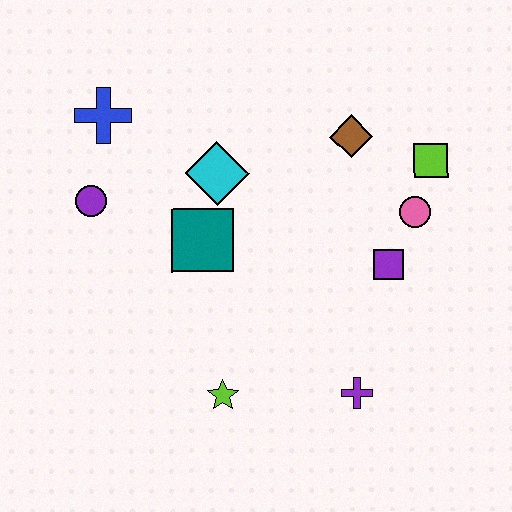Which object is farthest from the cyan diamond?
The purple cross is farthest from the cyan diamond.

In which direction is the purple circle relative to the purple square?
The purple circle is to the left of the purple square.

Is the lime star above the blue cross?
No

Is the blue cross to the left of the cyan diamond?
Yes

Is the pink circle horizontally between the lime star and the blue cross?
No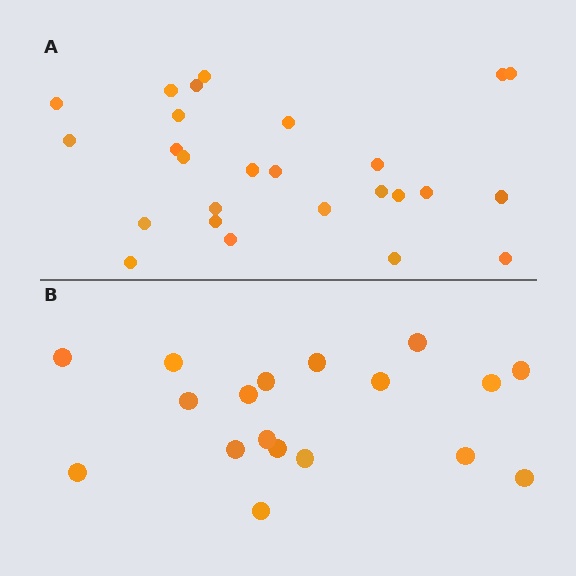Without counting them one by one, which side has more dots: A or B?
Region A (the top region) has more dots.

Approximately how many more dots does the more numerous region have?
Region A has roughly 8 or so more dots than region B.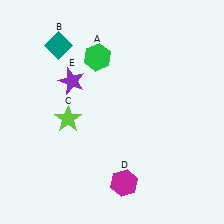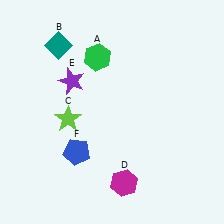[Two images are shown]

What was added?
A blue pentagon (F) was added in Image 2.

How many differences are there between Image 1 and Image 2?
There is 1 difference between the two images.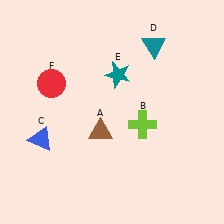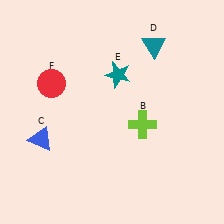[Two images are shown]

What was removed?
The brown triangle (A) was removed in Image 2.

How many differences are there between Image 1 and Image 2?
There is 1 difference between the two images.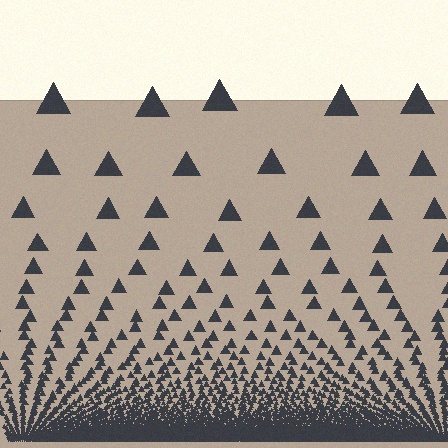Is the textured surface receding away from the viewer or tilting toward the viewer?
The surface appears to tilt toward the viewer. Texture elements get larger and sparser toward the top.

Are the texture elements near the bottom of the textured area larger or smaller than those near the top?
Smaller. The gradient is inverted — elements near the bottom are smaller and denser.